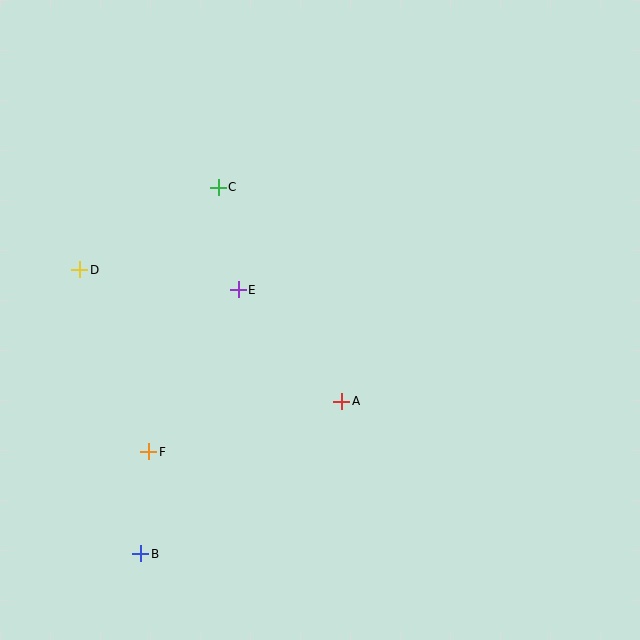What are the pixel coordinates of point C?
Point C is at (218, 187).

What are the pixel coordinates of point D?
Point D is at (80, 270).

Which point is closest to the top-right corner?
Point C is closest to the top-right corner.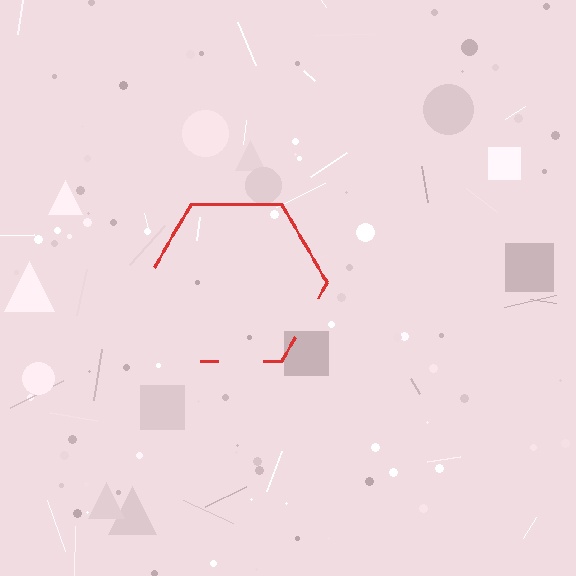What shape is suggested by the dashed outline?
The dashed outline suggests a hexagon.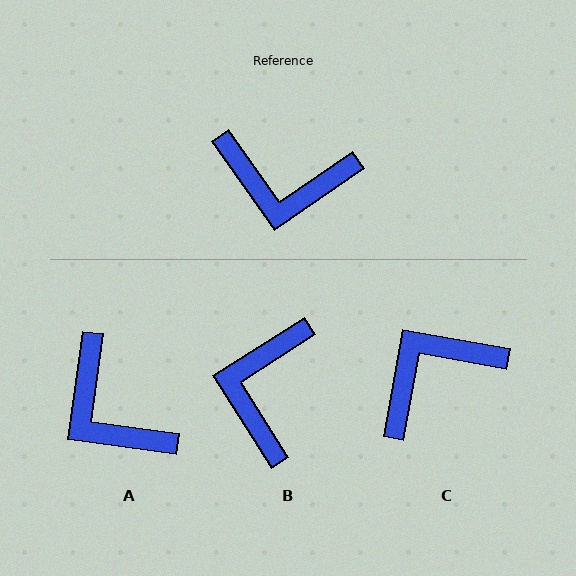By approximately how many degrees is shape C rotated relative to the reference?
Approximately 135 degrees clockwise.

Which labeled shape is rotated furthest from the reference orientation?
C, about 135 degrees away.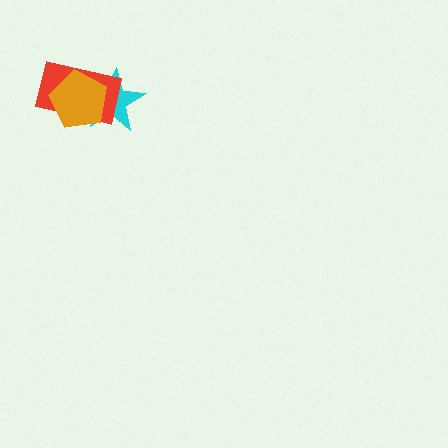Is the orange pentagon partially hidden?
No, no other shape covers it.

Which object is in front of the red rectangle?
The orange pentagon is in front of the red rectangle.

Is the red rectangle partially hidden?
Yes, it is partially covered by another shape.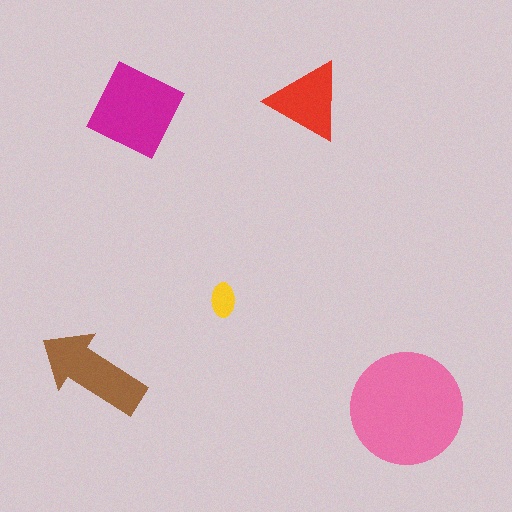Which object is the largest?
The pink circle.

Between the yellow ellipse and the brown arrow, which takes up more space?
The brown arrow.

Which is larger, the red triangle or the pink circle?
The pink circle.